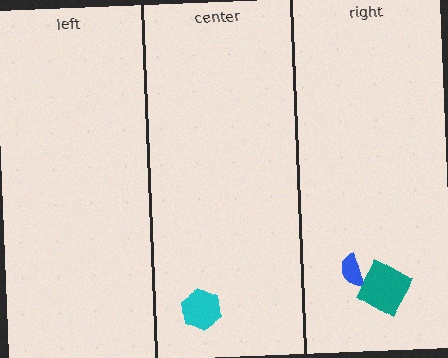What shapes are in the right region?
The teal square, the blue semicircle.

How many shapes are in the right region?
2.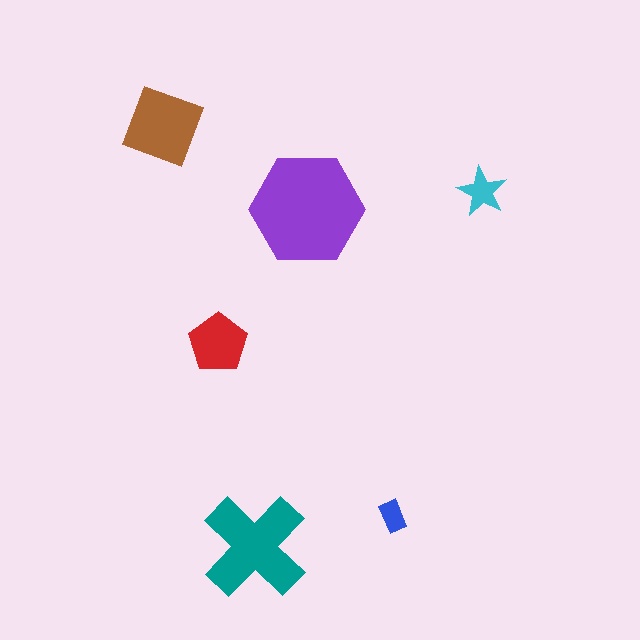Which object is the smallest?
The blue rectangle.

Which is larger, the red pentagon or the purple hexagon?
The purple hexagon.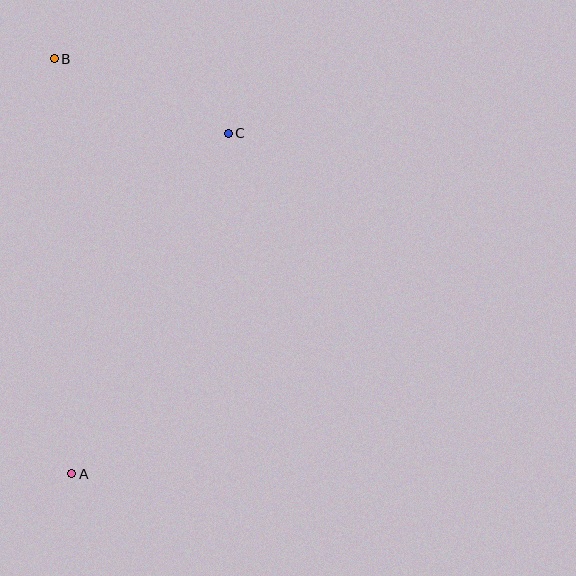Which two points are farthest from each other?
Points A and B are farthest from each other.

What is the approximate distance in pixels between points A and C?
The distance between A and C is approximately 375 pixels.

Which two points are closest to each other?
Points B and C are closest to each other.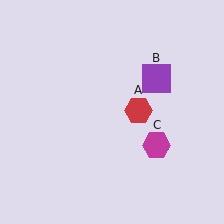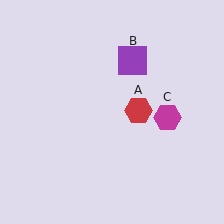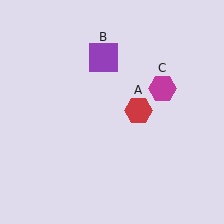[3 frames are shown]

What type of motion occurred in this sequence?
The purple square (object B), magenta hexagon (object C) rotated counterclockwise around the center of the scene.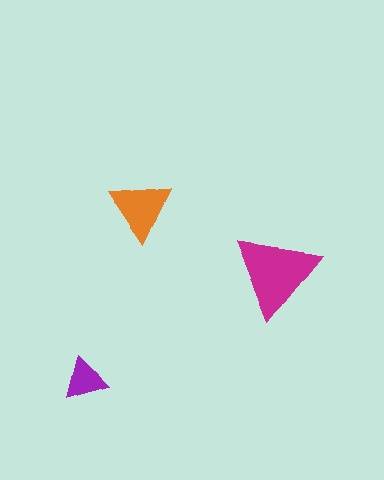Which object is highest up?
The orange triangle is topmost.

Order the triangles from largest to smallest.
the magenta one, the orange one, the purple one.